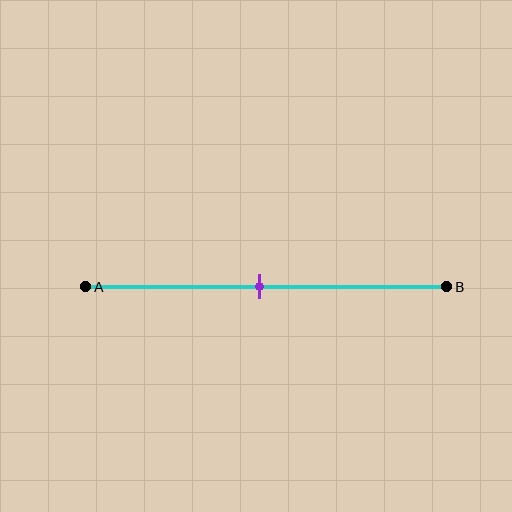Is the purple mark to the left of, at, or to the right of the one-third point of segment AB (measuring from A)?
The purple mark is to the right of the one-third point of segment AB.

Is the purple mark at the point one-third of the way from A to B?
No, the mark is at about 50% from A, not at the 33% one-third point.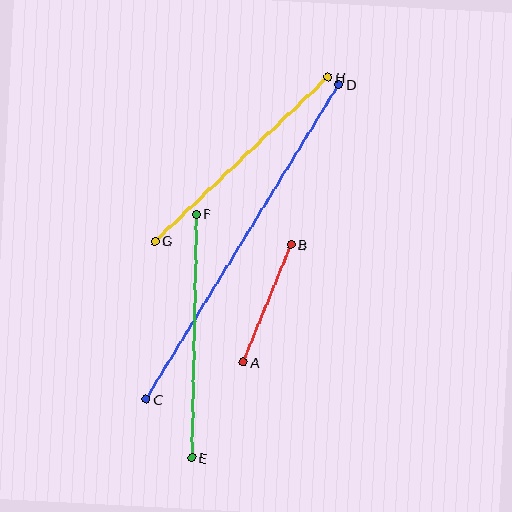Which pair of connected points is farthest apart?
Points C and D are farthest apart.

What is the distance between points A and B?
The distance is approximately 127 pixels.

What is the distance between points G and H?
The distance is approximately 239 pixels.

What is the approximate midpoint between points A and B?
The midpoint is at approximately (267, 303) pixels.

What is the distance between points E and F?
The distance is approximately 244 pixels.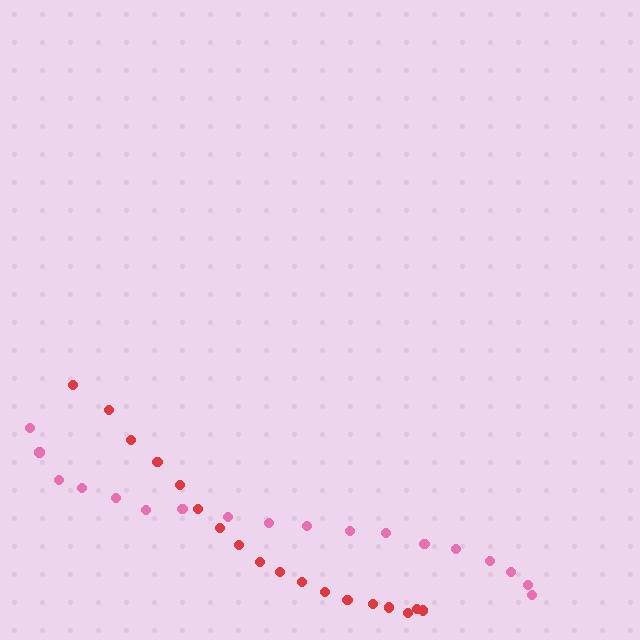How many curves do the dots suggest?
There are 2 distinct paths.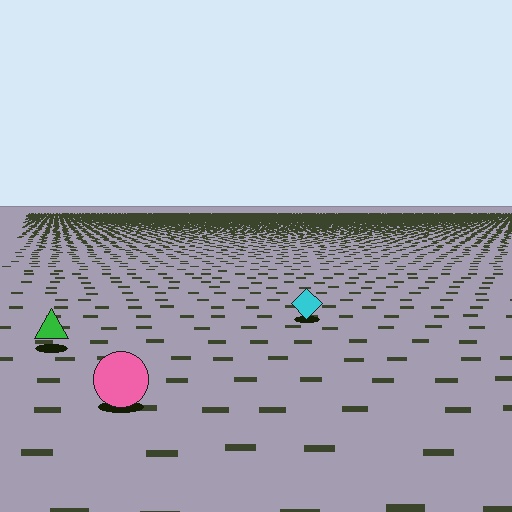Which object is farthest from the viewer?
The cyan diamond is farthest from the viewer. It appears smaller and the ground texture around it is denser.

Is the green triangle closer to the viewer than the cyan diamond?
Yes. The green triangle is closer — you can tell from the texture gradient: the ground texture is coarser near it.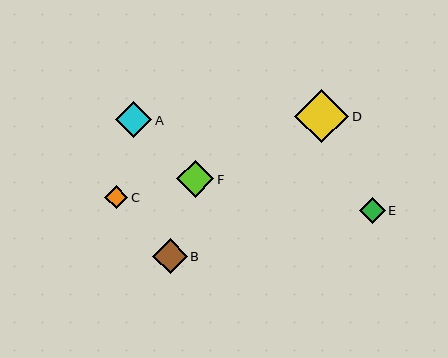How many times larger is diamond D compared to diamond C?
Diamond D is approximately 2.3 times the size of diamond C.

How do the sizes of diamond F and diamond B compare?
Diamond F and diamond B are approximately the same size.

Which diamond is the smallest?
Diamond C is the smallest with a size of approximately 23 pixels.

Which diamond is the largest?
Diamond D is the largest with a size of approximately 54 pixels.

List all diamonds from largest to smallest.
From largest to smallest: D, F, A, B, E, C.